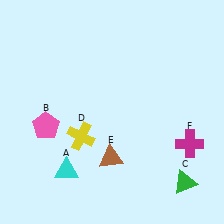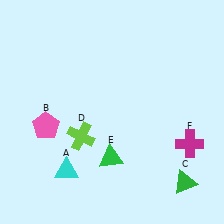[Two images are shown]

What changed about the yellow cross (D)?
In Image 1, D is yellow. In Image 2, it changed to lime.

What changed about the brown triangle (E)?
In Image 1, E is brown. In Image 2, it changed to green.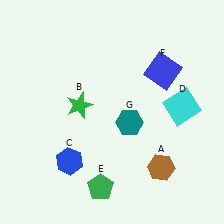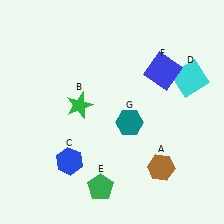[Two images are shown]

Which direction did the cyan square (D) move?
The cyan square (D) moved up.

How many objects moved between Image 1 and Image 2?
1 object moved between the two images.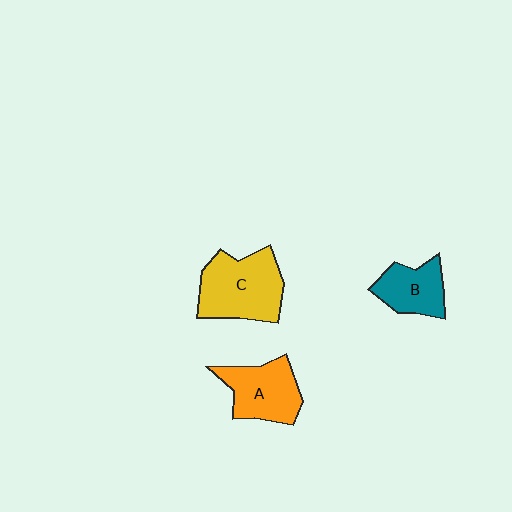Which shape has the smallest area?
Shape B (teal).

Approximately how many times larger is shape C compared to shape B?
Approximately 1.6 times.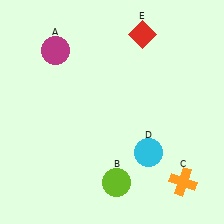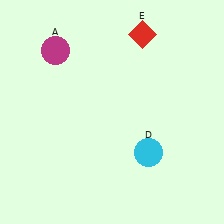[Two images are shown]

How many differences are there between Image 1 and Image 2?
There are 2 differences between the two images.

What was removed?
The orange cross (C), the lime circle (B) were removed in Image 2.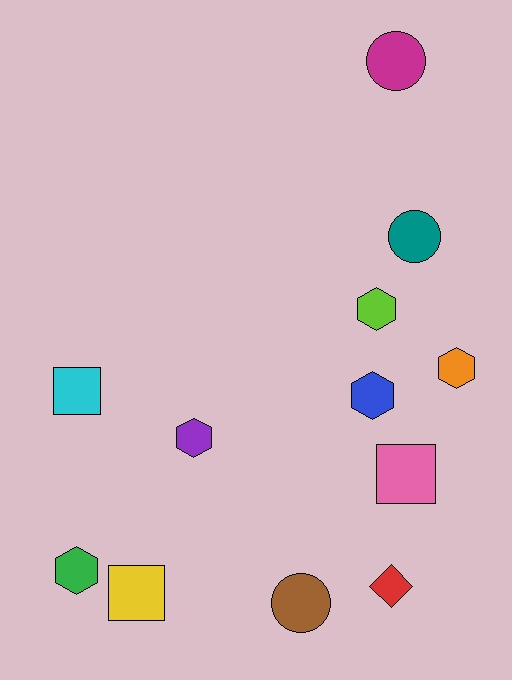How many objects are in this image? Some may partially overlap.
There are 12 objects.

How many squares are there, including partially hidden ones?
There are 3 squares.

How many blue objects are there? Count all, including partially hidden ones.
There is 1 blue object.